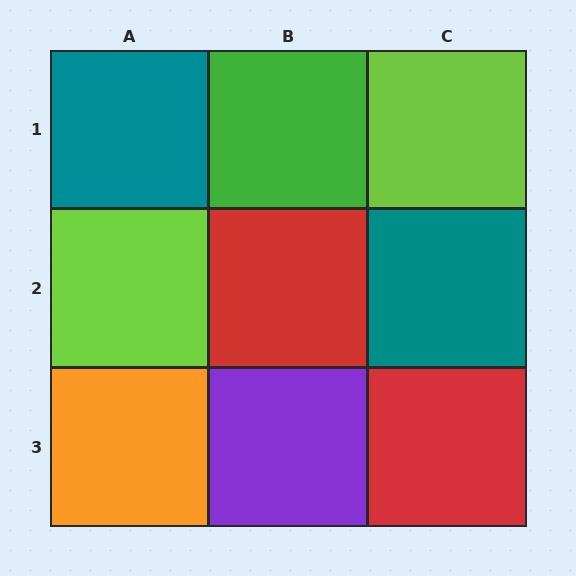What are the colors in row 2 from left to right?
Lime, red, teal.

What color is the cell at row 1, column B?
Green.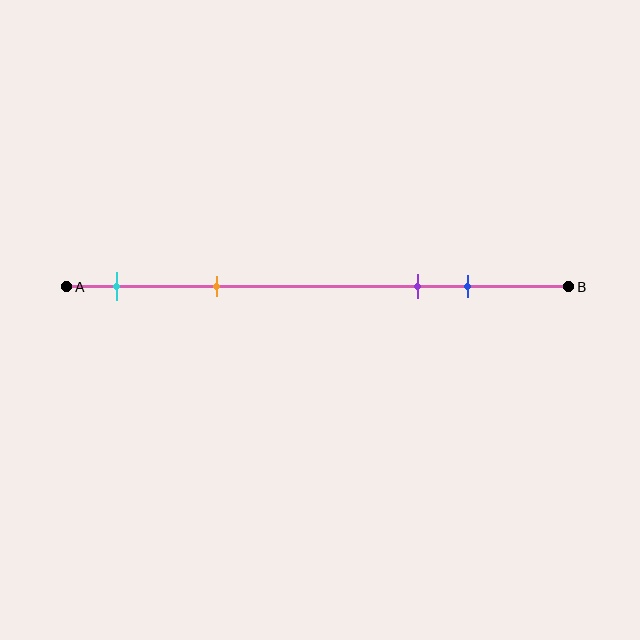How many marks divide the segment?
There are 4 marks dividing the segment.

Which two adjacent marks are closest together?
The purple and blue marks are the closest adjacent pair.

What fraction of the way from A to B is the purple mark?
The purple mark is approximately 70% (0.7) of the way from A to B.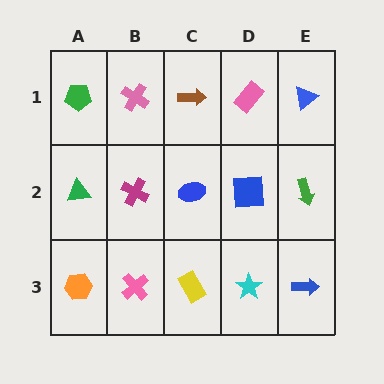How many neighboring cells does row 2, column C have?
4.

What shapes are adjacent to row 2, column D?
A pink rectangle (row 1, column D), a cyan star (row 3, column D), a blue ellipse (row 2, column C), a green arrow (row 2, column E).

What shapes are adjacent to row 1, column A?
A green triangle (row 2, column A), a pink cross (row 1, column B).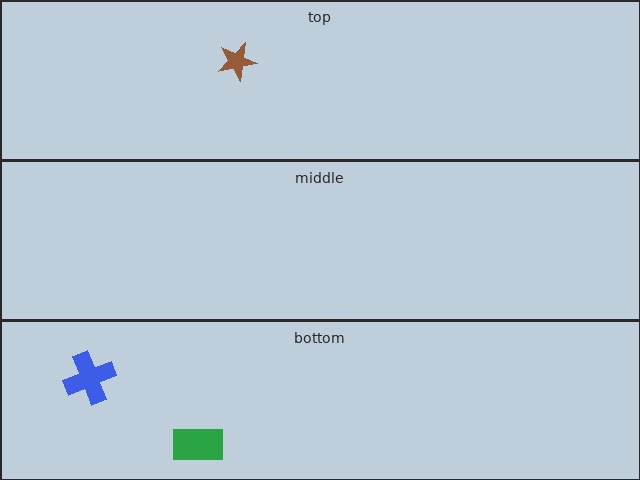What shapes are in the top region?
The brown star.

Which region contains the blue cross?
The bottom region.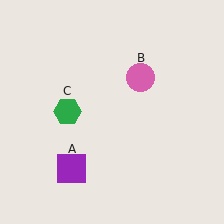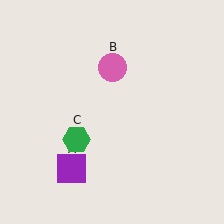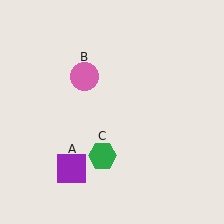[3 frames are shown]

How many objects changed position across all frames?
2 objects changed position: pink circle (object B), green hexagon (object C).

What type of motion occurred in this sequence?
The pink circle (object B), green hexagon (object C) rotated counterclockwise around the center of the scene.